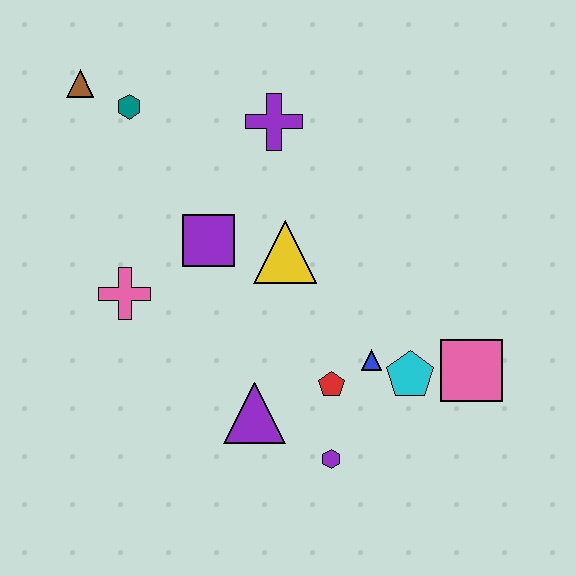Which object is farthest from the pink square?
The brown triangle is farthest from the pink square.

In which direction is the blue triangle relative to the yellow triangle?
The blue triangle is below the yellow triangle.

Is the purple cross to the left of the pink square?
Yes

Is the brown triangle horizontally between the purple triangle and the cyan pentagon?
No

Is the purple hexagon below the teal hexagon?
Yes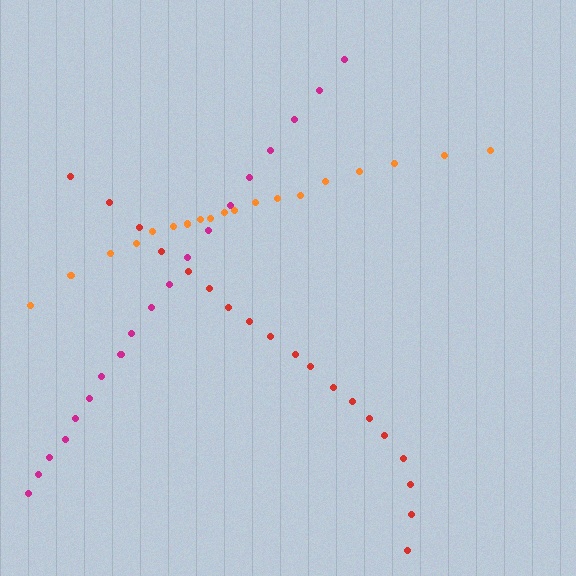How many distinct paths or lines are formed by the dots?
There are 3 distinct paths.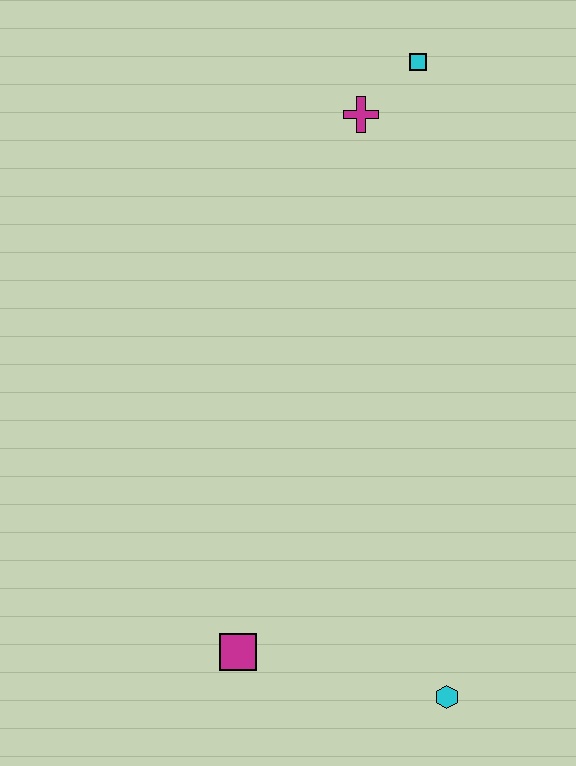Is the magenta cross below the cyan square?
Yes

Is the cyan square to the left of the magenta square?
No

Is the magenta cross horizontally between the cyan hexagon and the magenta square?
Yes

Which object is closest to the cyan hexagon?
The magenta square is closest to the cyan hexagon.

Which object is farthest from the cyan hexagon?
The cyan square is farthest from the cyan hexagon.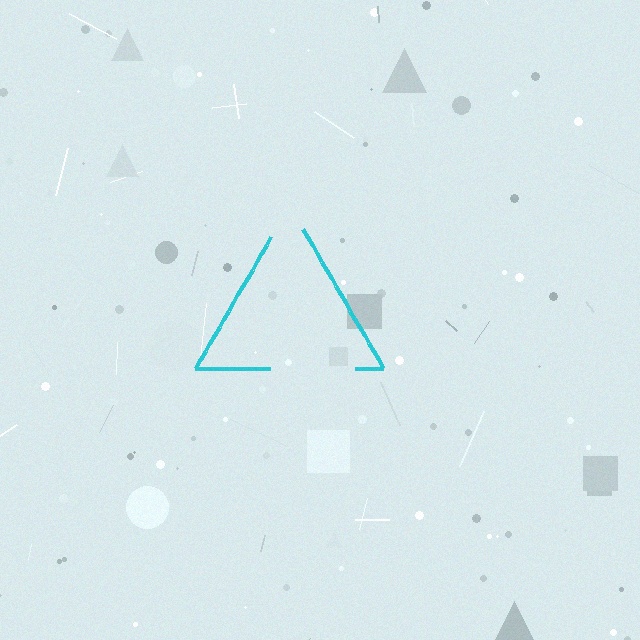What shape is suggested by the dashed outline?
The dashed outline suggests a triangle.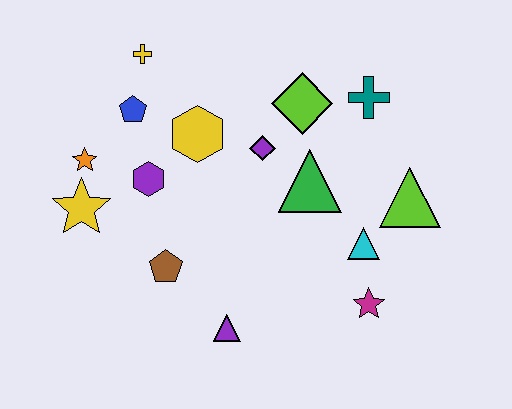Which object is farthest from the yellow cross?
The magenta star is farthest from the yellow cross.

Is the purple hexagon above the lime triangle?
Yes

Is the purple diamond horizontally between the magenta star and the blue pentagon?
Yes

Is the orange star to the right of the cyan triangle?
No